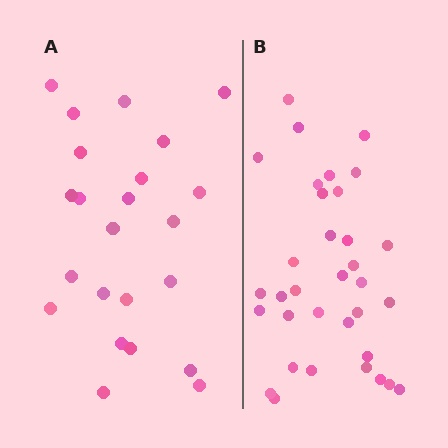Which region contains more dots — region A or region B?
Region B (the right region) has more dots.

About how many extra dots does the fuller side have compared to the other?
Region B has roughly 12 or so more dots than region A.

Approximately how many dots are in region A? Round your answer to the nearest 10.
About 20 dots. (The exact count is 23, which rounds to 20.)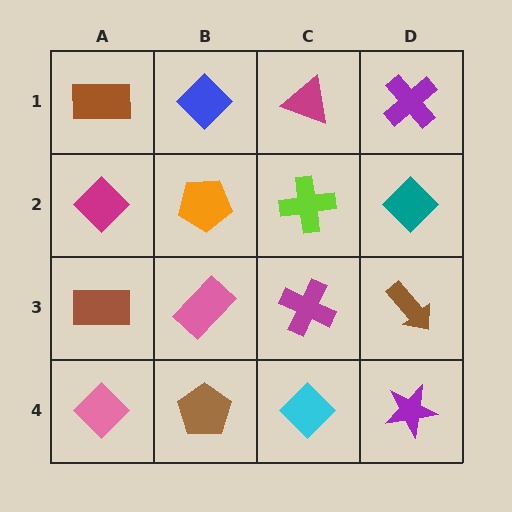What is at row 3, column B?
A pink rectangle.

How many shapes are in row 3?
4 shapes.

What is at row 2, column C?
A lime cross.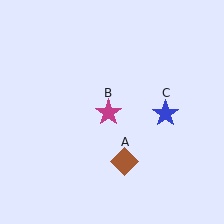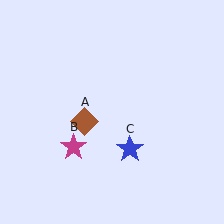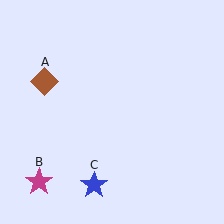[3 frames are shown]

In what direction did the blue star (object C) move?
The blue star (object C) moved down and to the left.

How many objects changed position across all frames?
3 objects changed position: brown diamond (object A), magenta star (object B), blue star (object C).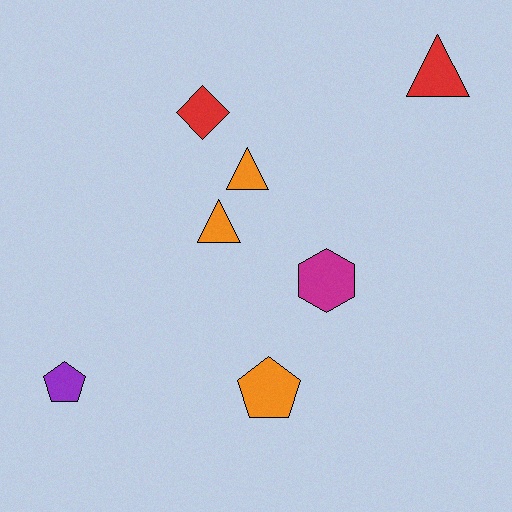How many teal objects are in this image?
There are no teal objects.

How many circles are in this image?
There are no circles.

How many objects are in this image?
There are 7 objects.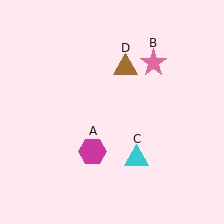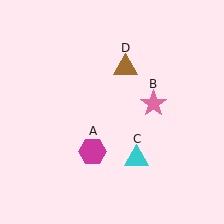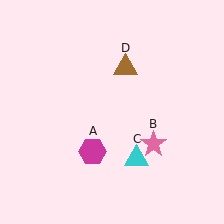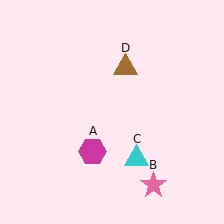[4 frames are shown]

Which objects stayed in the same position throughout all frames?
Magenta hexagon (object A) and cyan triangle (object C) and brown triangle (object D) remained stationary.